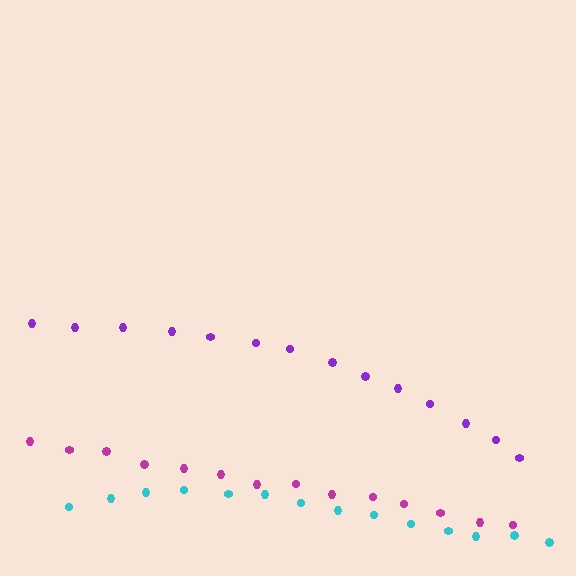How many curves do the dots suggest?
There are 3 distinct paths.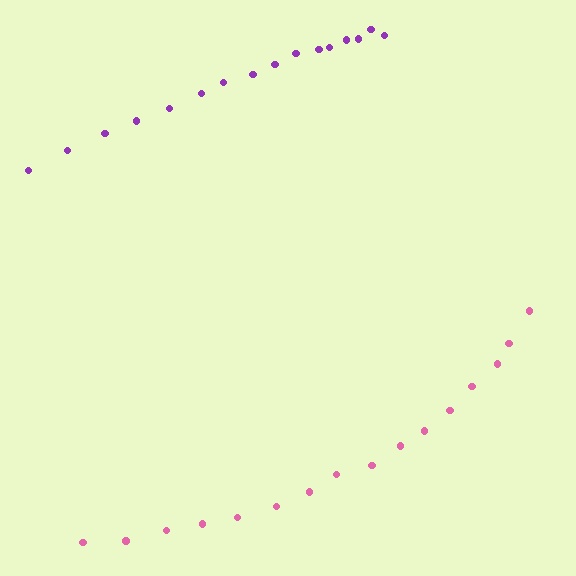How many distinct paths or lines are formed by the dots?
There are 2 distinct paths.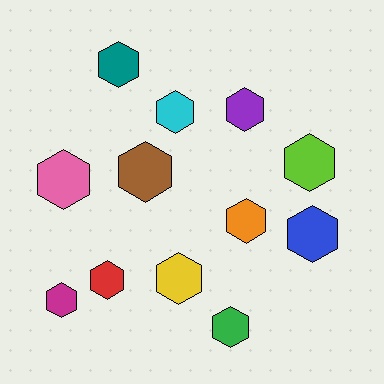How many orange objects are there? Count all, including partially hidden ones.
There is 1 orange object.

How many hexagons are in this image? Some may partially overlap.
There are 12 hexagons.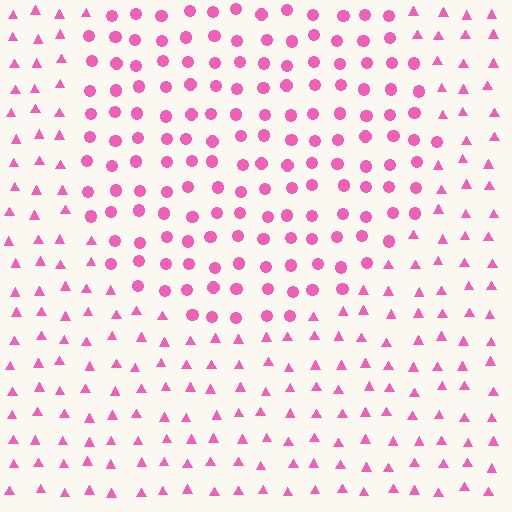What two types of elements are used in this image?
The image uses circles inside the circle region and triangles outside it.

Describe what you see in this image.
The image is filled with small pink elements arranged in a uniform grid. A circle-shaped region contains circles, while the surrounding area contains triangles. The boundary is defined purely by the change in element shape.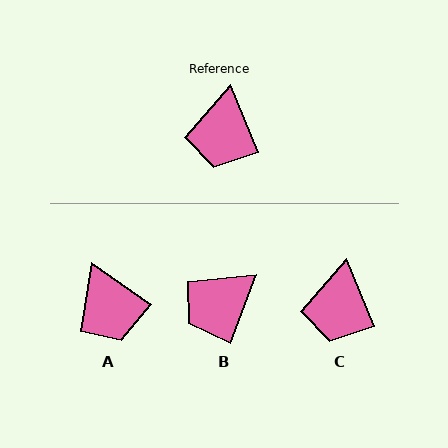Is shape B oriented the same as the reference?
No, it is off by about 43 degrees.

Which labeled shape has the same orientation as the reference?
C.